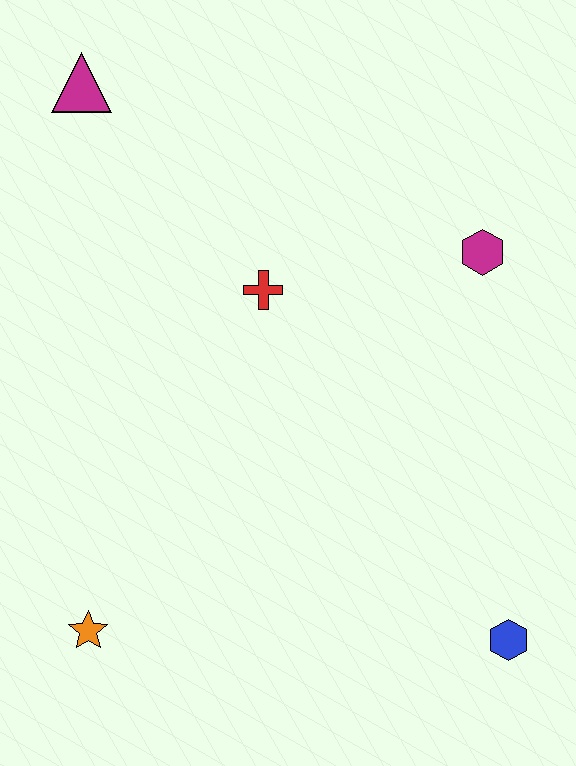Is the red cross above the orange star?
Yes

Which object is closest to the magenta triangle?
The red cross is closest to the magenta triangle.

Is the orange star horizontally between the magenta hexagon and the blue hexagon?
No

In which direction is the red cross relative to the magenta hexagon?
The red cross is to the left of the magenta hexagon.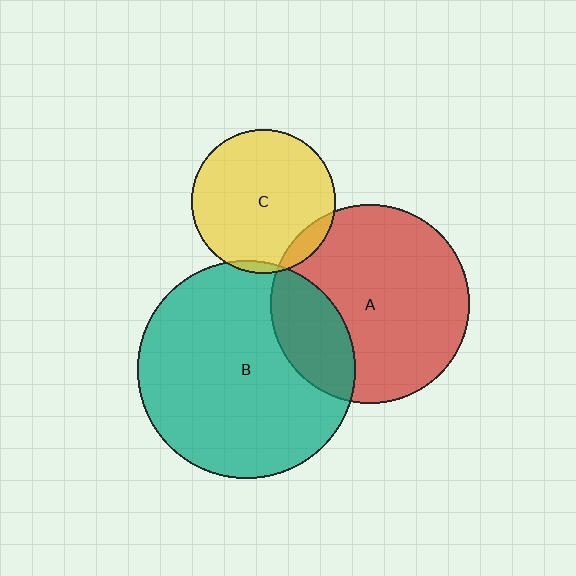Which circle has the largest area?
Circle B (teal).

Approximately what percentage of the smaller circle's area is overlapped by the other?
Approximately 10%.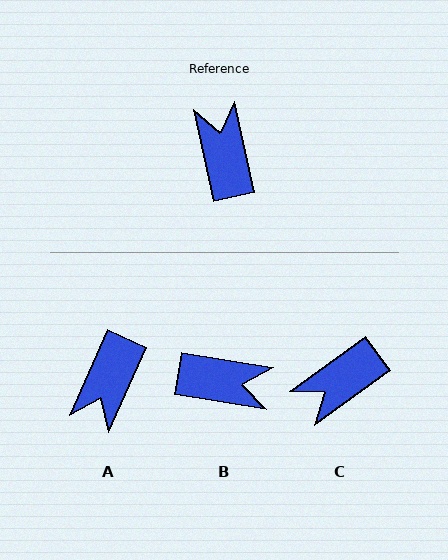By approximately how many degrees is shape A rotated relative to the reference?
Approximately 144 degrees counter-clockwise.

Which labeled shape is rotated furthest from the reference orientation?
A, about 144 degrees away.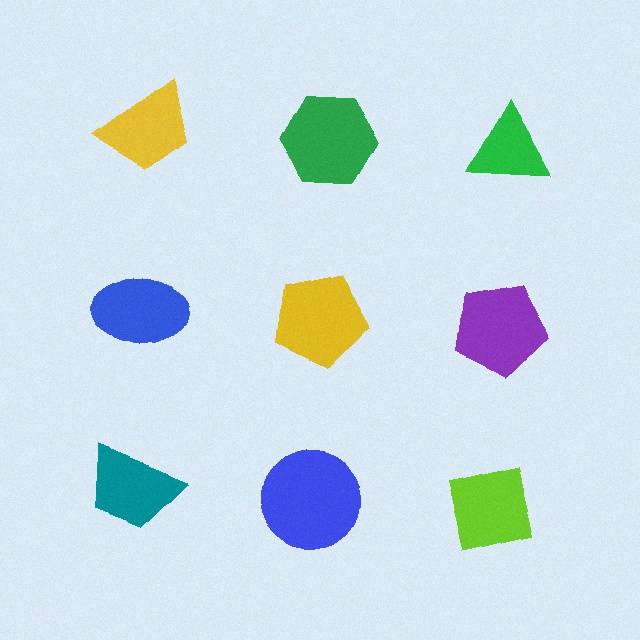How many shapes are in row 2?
3 shapes.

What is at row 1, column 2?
A green hexagon.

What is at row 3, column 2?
A blue circle.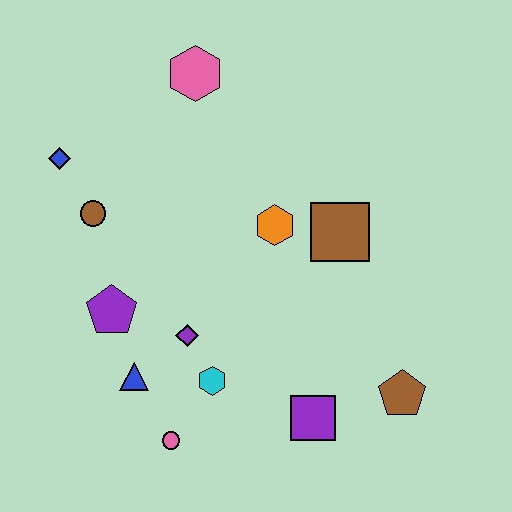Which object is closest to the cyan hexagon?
The purple diamond is closest to the cyan hexagon.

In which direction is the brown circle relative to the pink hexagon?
The brown circle is below the pink hexagon.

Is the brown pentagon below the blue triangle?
Yes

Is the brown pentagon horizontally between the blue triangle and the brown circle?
No